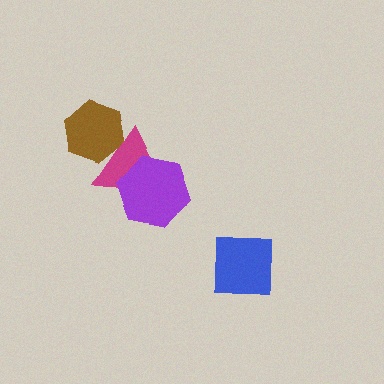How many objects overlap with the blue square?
0 objects overlap with the blue square.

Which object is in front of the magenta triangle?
The purple hexagon is in front of the magenta triangle.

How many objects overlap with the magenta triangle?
2 objects overlap with the magenta triangle.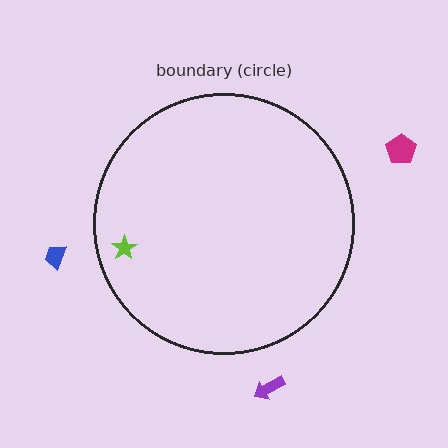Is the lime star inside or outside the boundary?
Inside.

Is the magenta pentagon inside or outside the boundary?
Outside.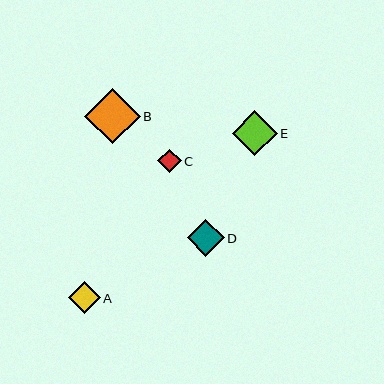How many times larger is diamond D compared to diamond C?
Diamond D is approximately 1.6 times the size of diamond C.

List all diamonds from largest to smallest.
From largest to smallest: B, E, D, A, C.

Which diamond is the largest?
Diamond B is the largest with a size of approximately 55 pixels.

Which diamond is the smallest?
Diamond C is the smallest with a size of approximately 24 pixels.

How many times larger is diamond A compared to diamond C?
Diamond A is approximately 1.3 times the size of diamond C.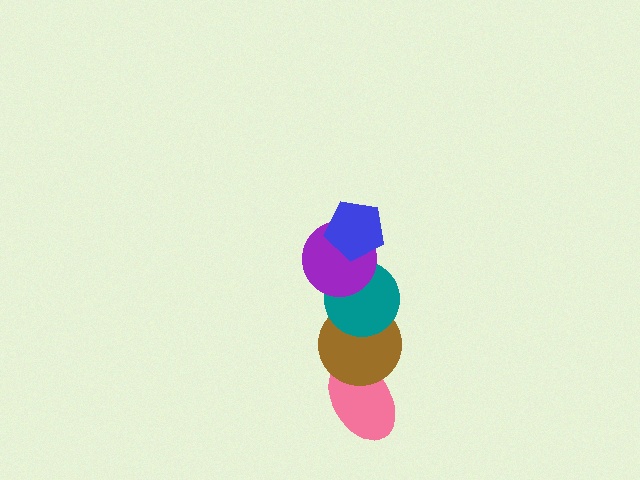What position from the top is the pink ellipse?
The pink ellipse is 5th from the top.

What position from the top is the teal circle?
The teal circle is 3rd from the top.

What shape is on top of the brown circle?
The teal circle is on top of the brown circle.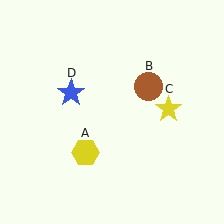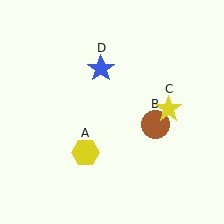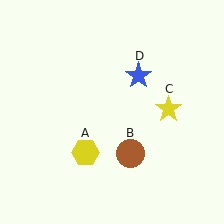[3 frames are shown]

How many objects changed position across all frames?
2 objects changed position: brown circle (object B), blue star (object D).